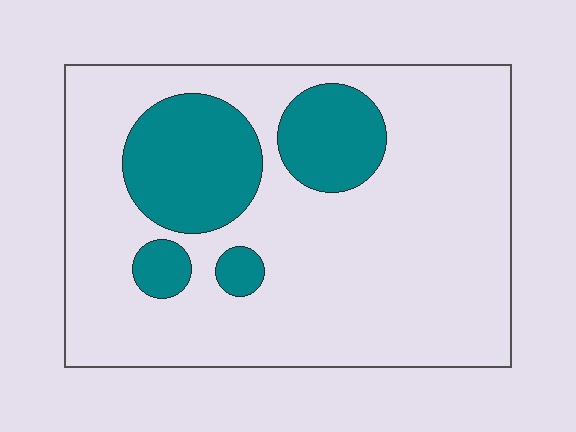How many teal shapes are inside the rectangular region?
4.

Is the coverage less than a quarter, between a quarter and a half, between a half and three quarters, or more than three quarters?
Less than a quarter.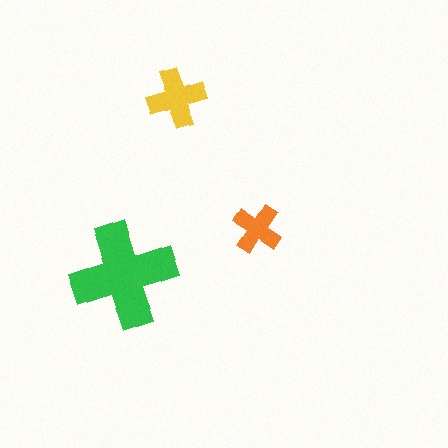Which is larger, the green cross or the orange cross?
The green one.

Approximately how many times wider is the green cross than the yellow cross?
About 2 times wider.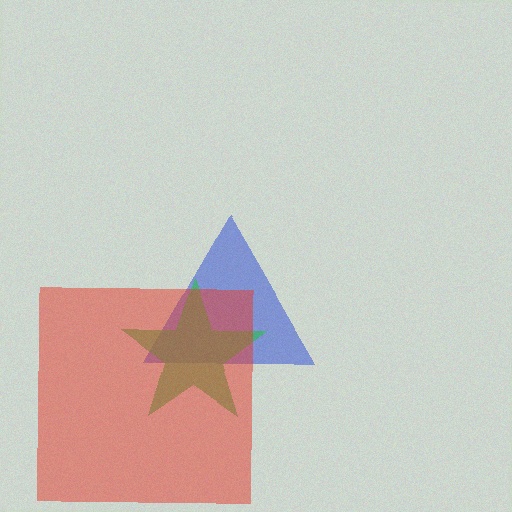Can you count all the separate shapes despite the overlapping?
Yes, there are 3 separate shapes.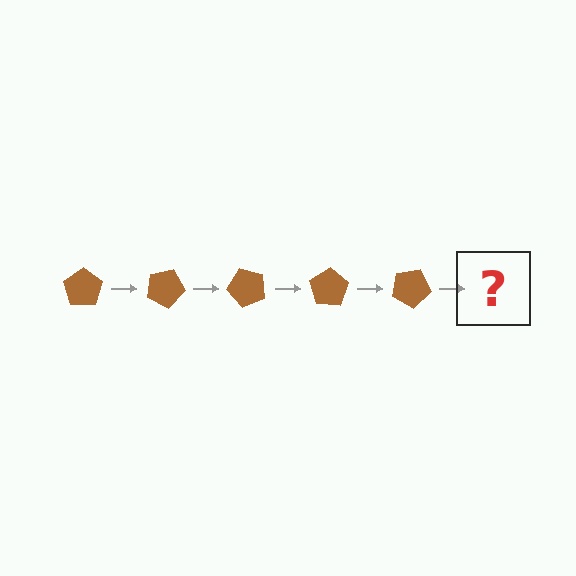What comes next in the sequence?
The next element should be a brown pentagon rotated 125 degrees.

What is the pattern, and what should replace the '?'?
The pattern is that the pentagon rotates 25 degrees each step. The '?' should be a brown pentagon rotated 125 degrees.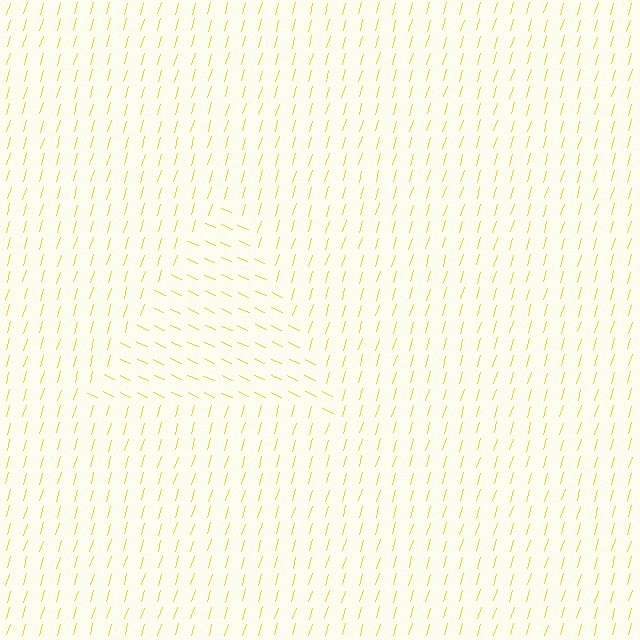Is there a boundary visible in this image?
Yes, there is a texture boundary formed by a change in line orientation.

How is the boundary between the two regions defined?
The boundary is defined purely by a change in line orientation (approximately 82 degrees difference). All lines are the same color and thickness.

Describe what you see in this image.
The image is filled with small yellow line segments. A triangle region in the image has lines oriented differently from the surrounding lines, creating a visible texture boundary.